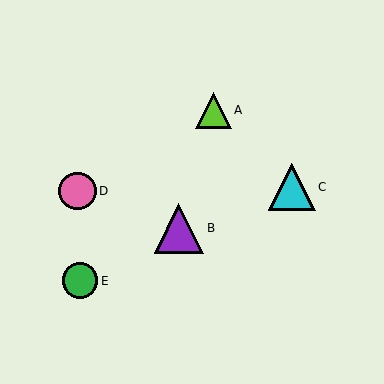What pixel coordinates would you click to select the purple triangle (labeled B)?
Click at (179, 228) to select the purple triangle B.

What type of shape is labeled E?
Shape E is a green circle.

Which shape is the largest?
The purple triangle (labeled B) is the largest.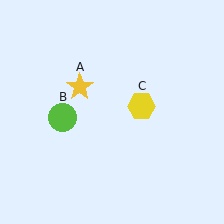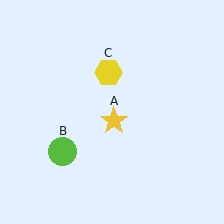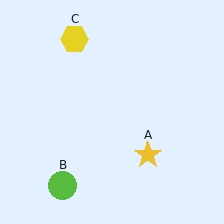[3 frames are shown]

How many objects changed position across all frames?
3 objects changed position: yellow star (object A), lime circle (object B), yellow hexagon (object C).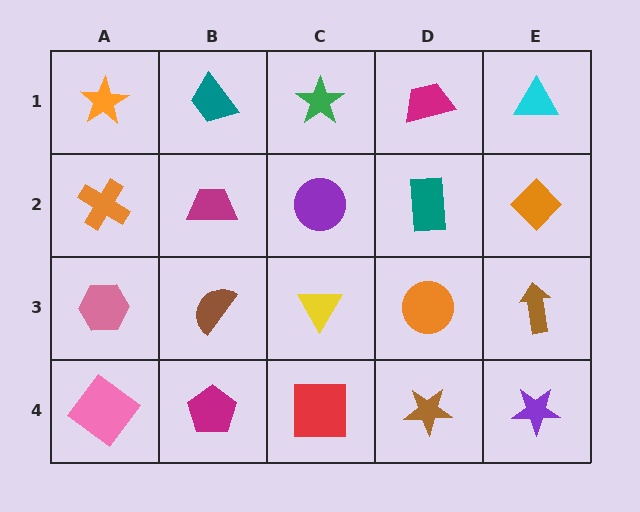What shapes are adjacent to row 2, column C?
A green star (row 1, column C), a yellow triangle (row 3, column C), a magenta trapezoid (row 2, column B), a teal rectangle (row 2, column D).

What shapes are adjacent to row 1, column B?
A magenta trapezoid (row 2, column B), an orange star (row 1, column A), a green star (row 1, column C).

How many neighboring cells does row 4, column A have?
2.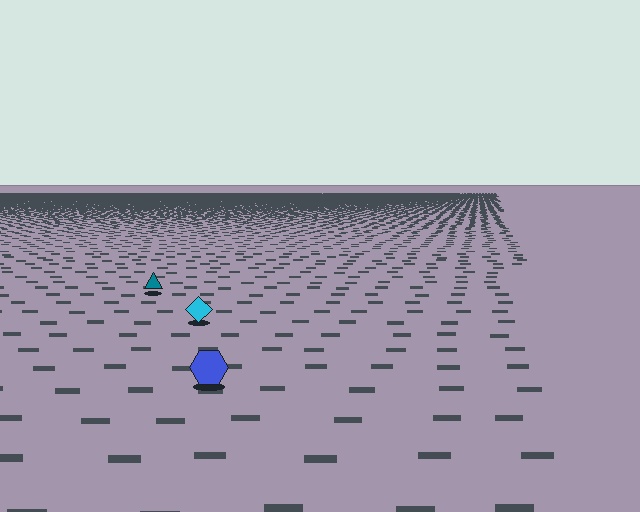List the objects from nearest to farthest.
From nearest to farthest: the blue hexagon, the cyan diamond, the teal triangle.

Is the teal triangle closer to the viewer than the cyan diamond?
No. The cyan diamond is closer — you can tell from the texture gradient: the ground texture is coarser near it.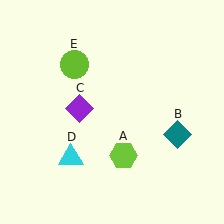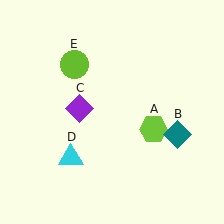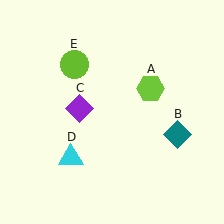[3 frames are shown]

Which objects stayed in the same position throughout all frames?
Teal diamond (object B) and purple diamond (object C) and cyan triangle (object D) and lime circle (object E) remained stationary.